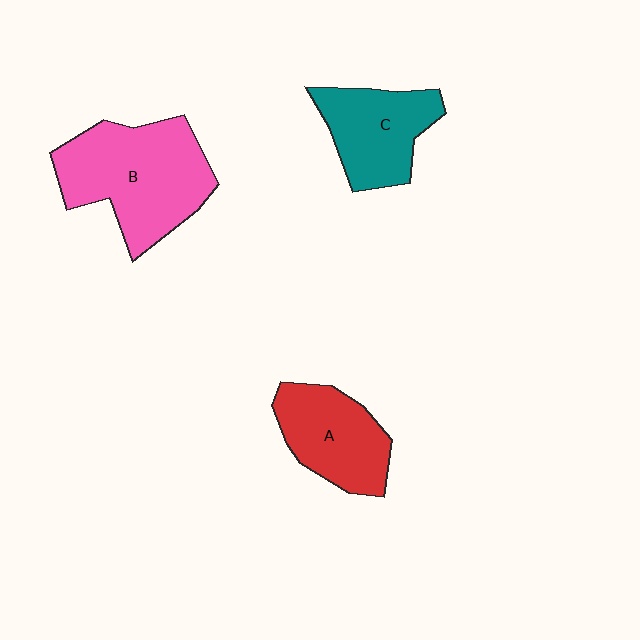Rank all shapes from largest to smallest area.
From largest to smallest: B (pink), C (teal), A (red).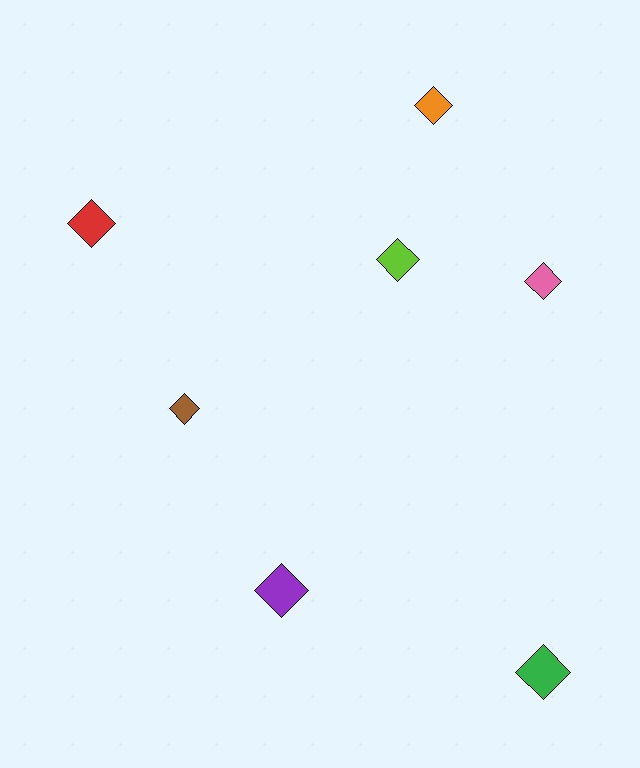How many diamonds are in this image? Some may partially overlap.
There are 7 diamonds.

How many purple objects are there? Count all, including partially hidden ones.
There is 1 purple object.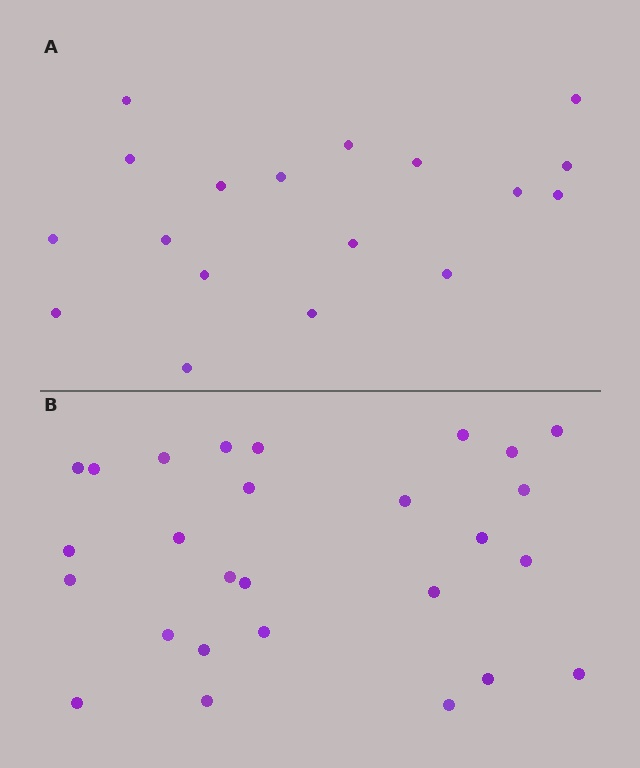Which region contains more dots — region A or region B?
Region B (the bottom region) has more dots.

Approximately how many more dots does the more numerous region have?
Region B has roughly 8 or so more dots than region A.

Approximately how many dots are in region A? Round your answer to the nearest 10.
About 20 dots. (The exact count is 18, which rounds to 20.)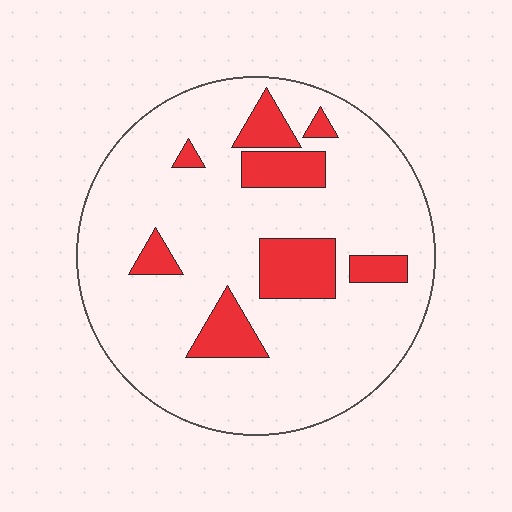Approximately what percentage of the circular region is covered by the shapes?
Approximately 15%.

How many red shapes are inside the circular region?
8.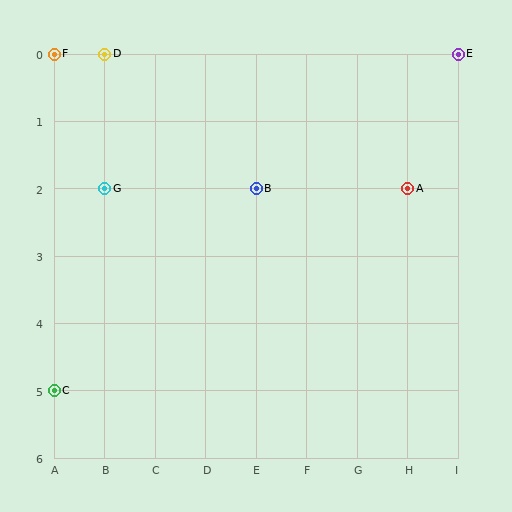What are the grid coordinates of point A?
Point A is at grid coordinates (H, 2).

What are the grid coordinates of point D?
Point D is at grid coordinates (B, 0).